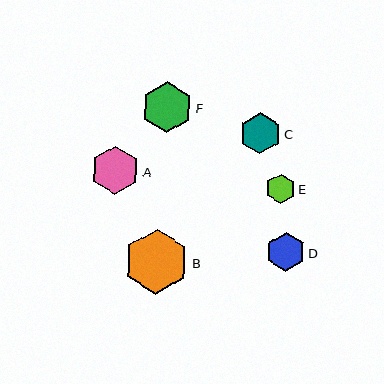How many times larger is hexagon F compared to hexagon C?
Hexagon F is approximately 1.2 times the size of hexagon C.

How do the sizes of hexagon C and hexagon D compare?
Hexagon C and hexagon D are approximately the same size.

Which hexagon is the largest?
Hexagon B is the largest with a size of approximately 65 pixels.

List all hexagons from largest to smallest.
From largest to smallest: B, F, A, C, D, E.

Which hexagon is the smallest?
Hexagon E is the smallest with a size of approximately 30 pixels.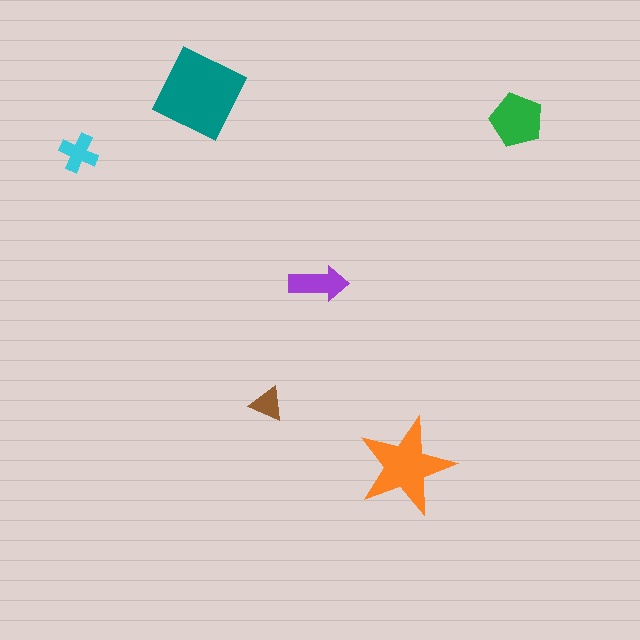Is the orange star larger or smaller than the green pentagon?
Larger.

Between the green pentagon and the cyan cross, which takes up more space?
The green pentagon.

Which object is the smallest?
The brown triangle.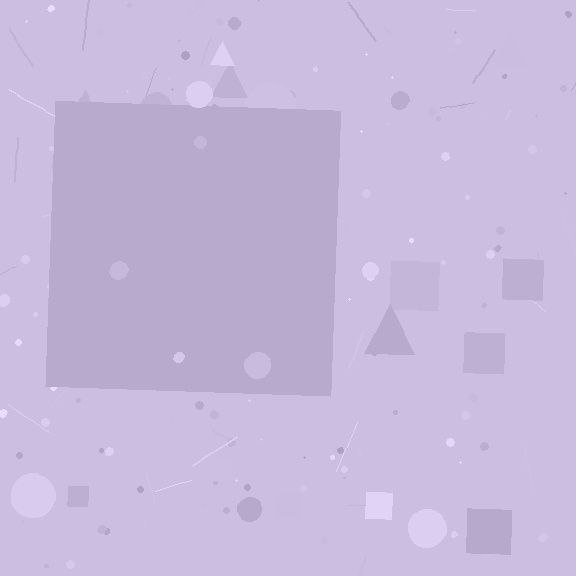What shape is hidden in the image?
A square is hidden in the image.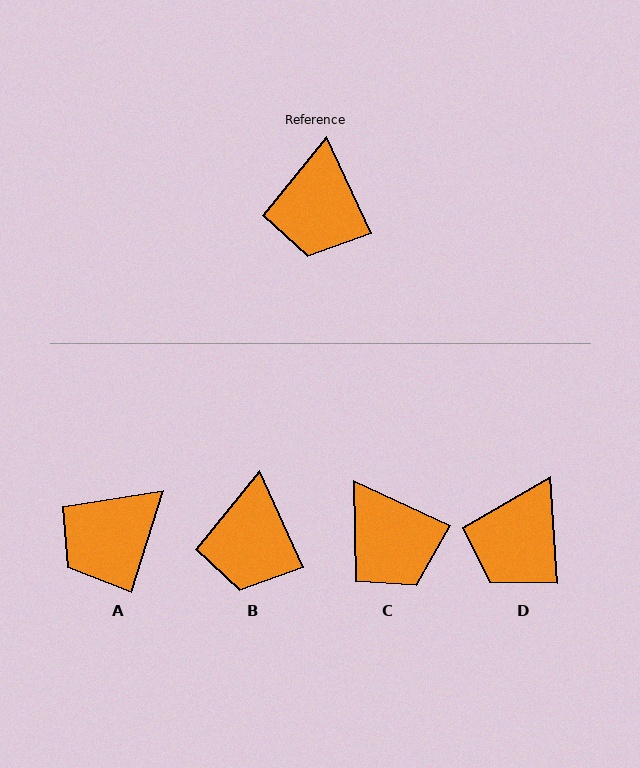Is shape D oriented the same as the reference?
No, it is off by about 21 degrees.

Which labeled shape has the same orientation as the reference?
B.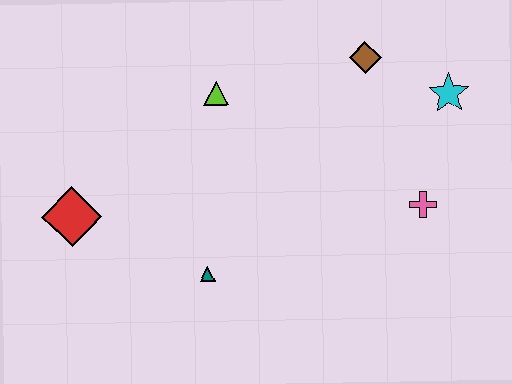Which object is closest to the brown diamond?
The cyan star is closest to the brown diamond.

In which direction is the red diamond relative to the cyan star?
The red diamond is to the left of the cyan star.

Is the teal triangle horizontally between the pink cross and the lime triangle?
No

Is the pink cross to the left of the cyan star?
Yes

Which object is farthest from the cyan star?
The red diamond is farthest from the cyan star.